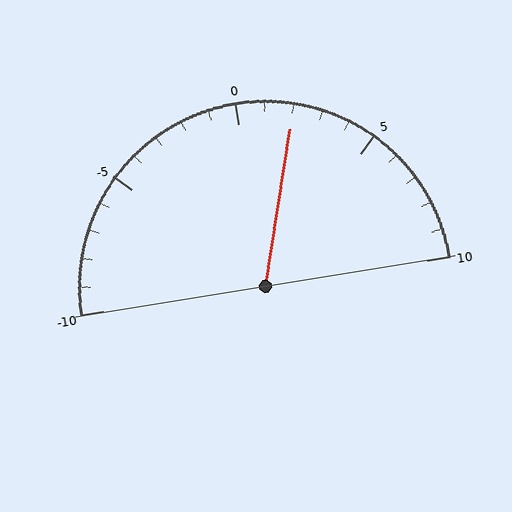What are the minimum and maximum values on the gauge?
The gauge ranges from -10 to 10.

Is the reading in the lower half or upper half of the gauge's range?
The reading is in the upper half of the range (-10 to 10).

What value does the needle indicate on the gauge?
The needle indicates approximately 2.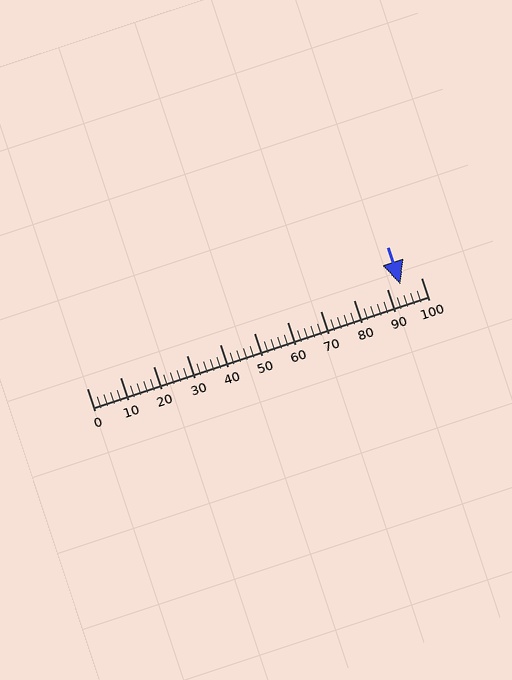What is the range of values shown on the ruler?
The ruler shows values from 0 to 100.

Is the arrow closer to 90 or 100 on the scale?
The arrow is closer to 90.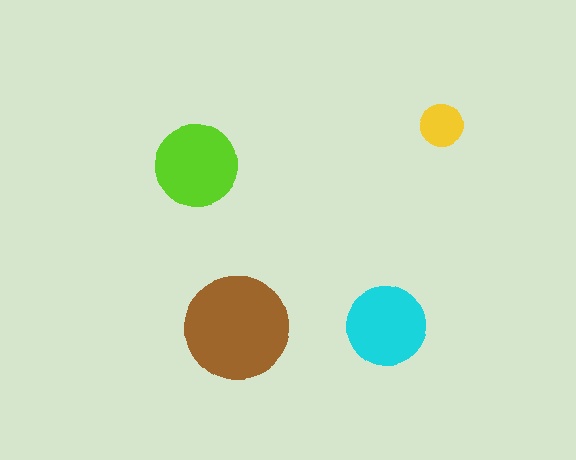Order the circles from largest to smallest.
the brown one, the lime one, the cyan one, the yellow one.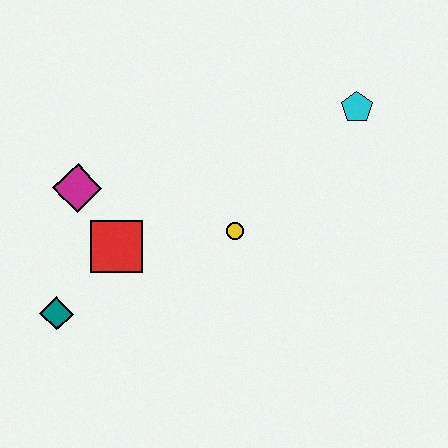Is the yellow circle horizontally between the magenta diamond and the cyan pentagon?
Yes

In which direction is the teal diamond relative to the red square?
The teal diamond is below the red square.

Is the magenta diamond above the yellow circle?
Yes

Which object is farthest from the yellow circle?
The teal diamond is farthest from the yellow circle.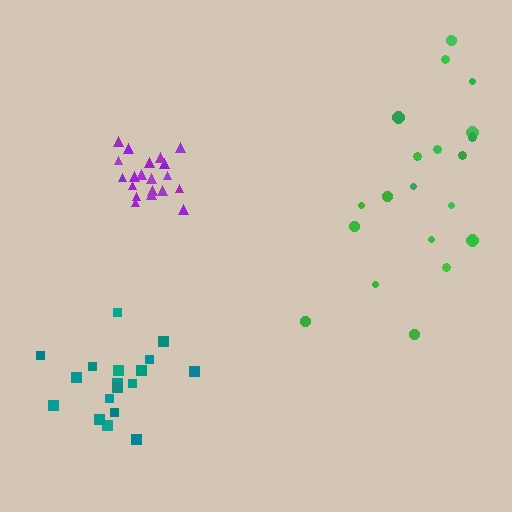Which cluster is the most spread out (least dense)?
Green.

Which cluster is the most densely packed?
Purple.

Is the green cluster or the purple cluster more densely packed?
Purple.